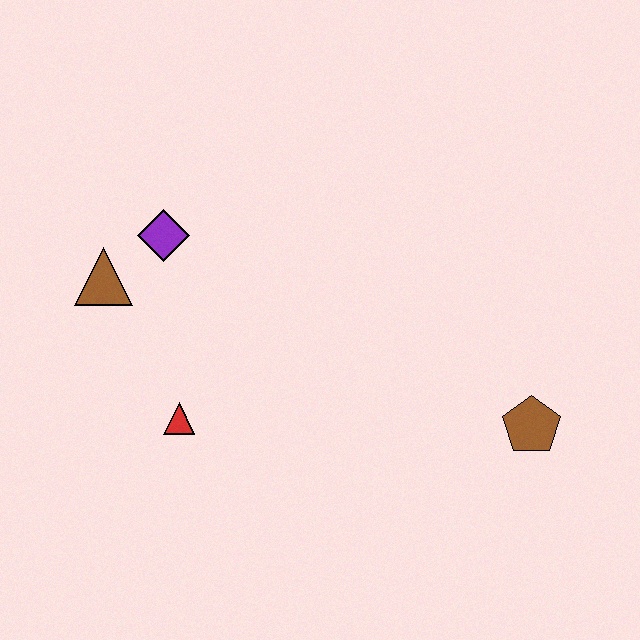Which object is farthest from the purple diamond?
The brown pentagon is farthest from the purple diamond.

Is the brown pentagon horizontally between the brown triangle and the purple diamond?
No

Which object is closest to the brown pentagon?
The red triangle is closest to the brown pentagon.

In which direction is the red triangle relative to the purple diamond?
The red triangle is below the purple diamond.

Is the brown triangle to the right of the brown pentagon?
No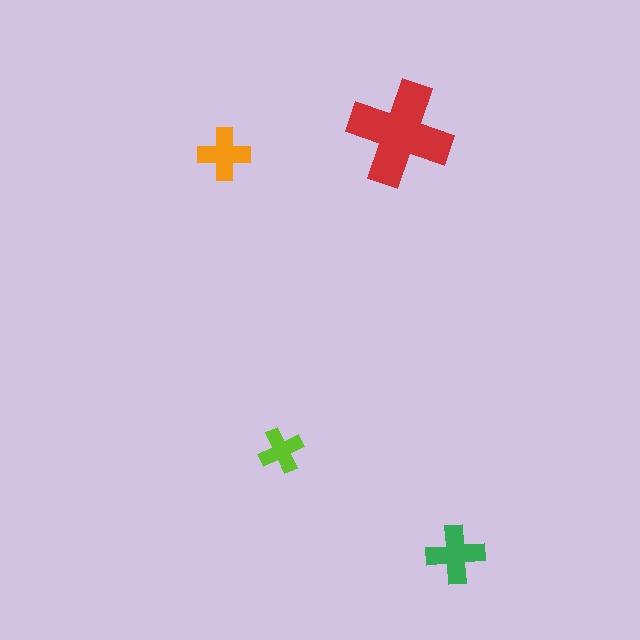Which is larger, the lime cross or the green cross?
The green one.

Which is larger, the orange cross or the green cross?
The green one.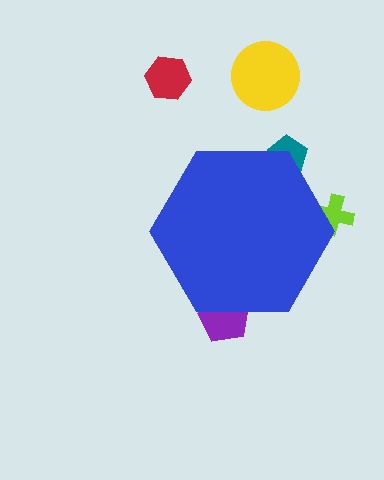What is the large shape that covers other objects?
A blue hexagon.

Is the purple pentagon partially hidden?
Yes, the purple pentagon is partially hidden behind the blue hexagon.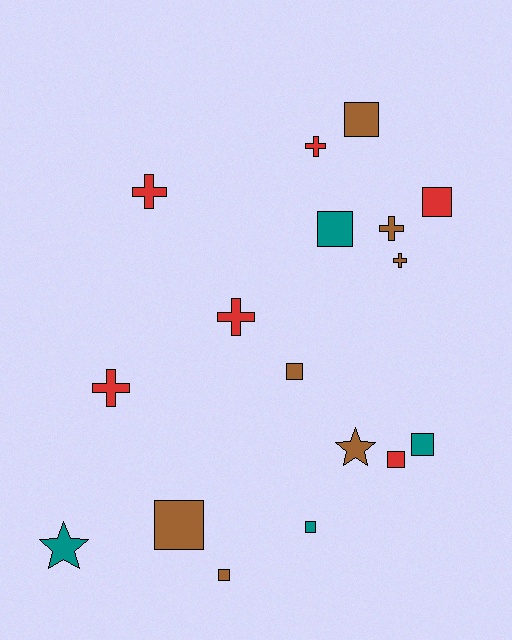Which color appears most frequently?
Brown, with 7 objects.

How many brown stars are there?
There is 1 brown star.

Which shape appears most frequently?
Square, with 9 objects.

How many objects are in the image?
There are 17 objects.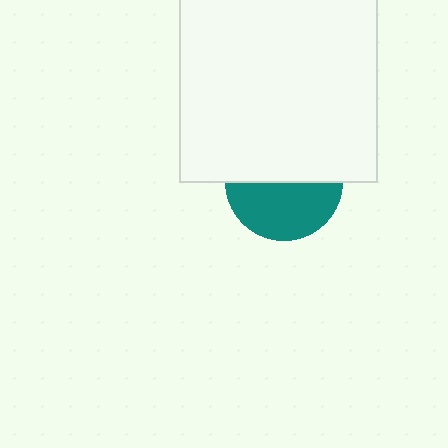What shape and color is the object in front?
The object in front is a white square.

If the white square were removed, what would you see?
You would see the complete teal circle.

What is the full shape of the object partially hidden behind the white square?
The partially hidden object is a teal circle.